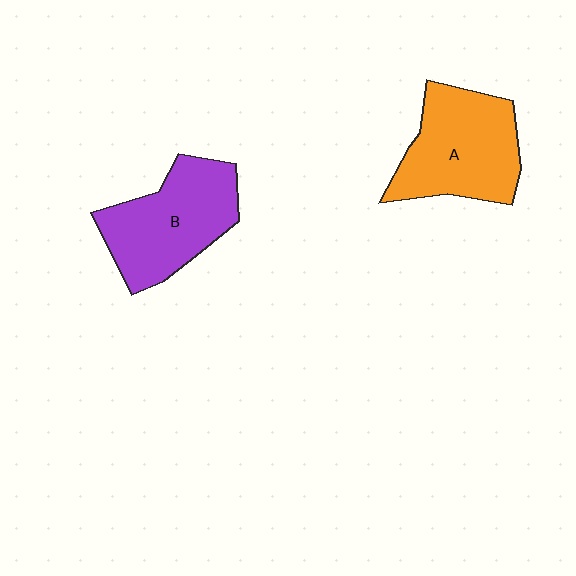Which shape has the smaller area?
Shape B (purple).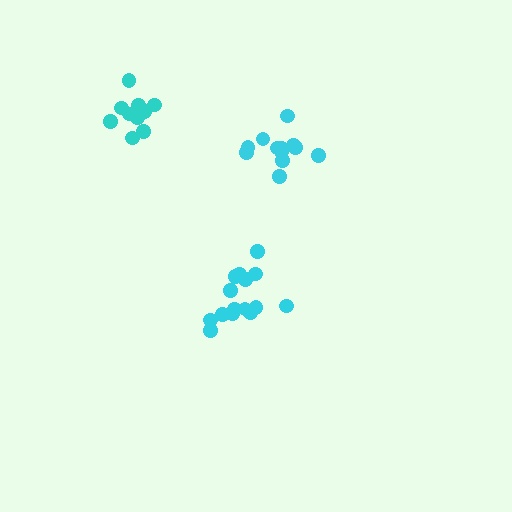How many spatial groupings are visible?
There are 3 spatial groupings.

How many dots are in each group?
Group 1: 11 dots, Group 2: 15 dots, Group 3: 12 dots (38 total).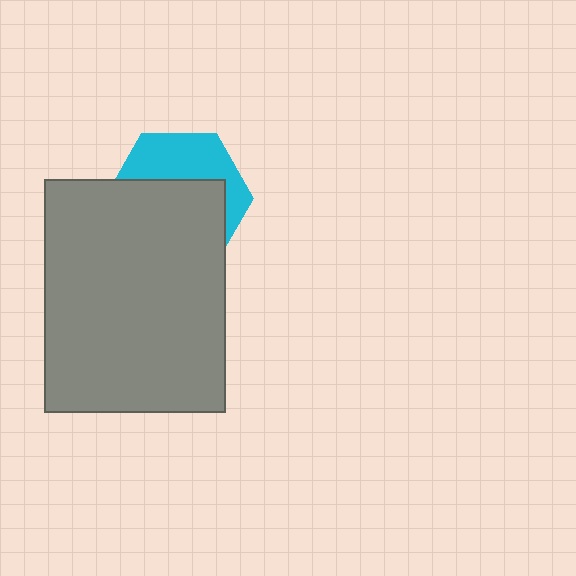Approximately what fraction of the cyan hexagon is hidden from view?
Roughly 60% of the cyan hexagon is hidden behind the gray rectangle.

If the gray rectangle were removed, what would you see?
You would see the complete cyan hexagon.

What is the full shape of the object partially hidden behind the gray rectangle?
The partially hidden object is a cyan hexagon.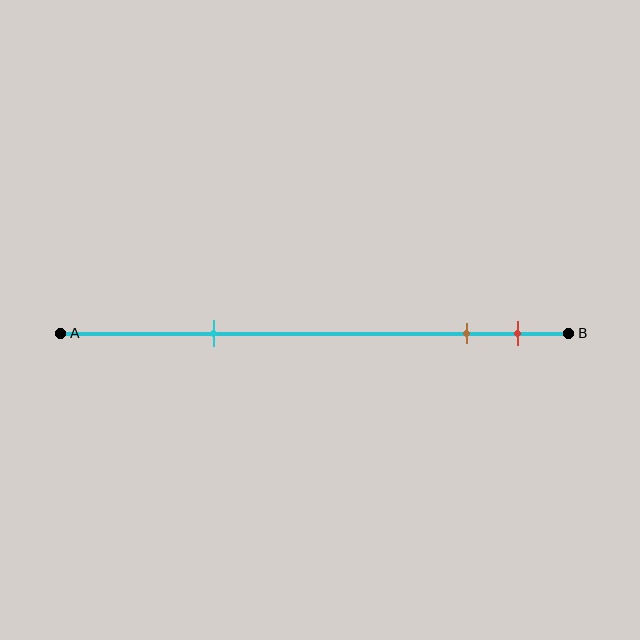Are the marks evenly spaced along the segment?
No, the marks are not evenly spaced.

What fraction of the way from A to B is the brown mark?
The brown mark is approximately 80% (0.8) of the way from A to B.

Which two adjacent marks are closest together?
The brown and red marks are the closest adjacent pair.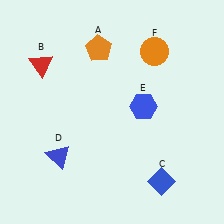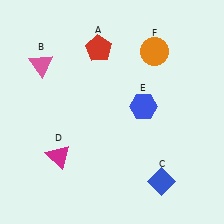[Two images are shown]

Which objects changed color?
A changed from orange to red. B changed from red to pink. D changed from blue to magenta.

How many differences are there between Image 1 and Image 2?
There are 3 differences between the two images.